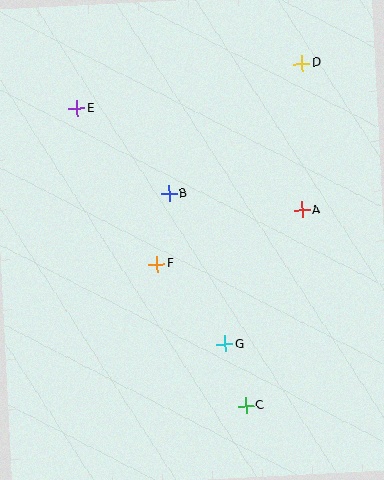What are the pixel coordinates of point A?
Point A is at (302, 210).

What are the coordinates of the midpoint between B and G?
The midpoint between B and G is at (197, 269).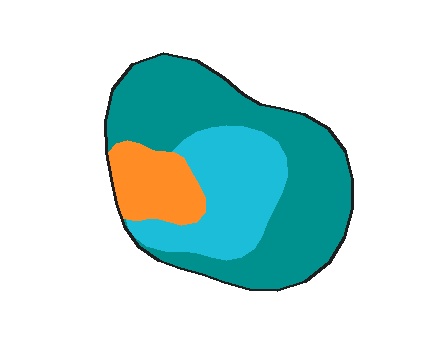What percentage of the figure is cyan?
Cyan takes up between a quarter and a half of the figure.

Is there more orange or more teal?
Teal.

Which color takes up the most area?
Teal, at roughly 55%.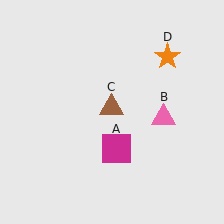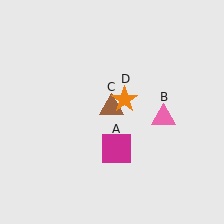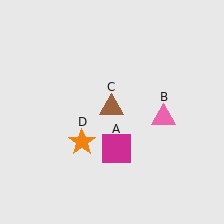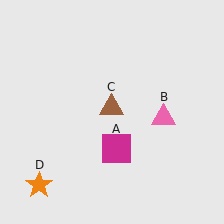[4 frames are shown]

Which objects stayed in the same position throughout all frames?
Magenta square (object A) and pink triangle (object B) and brown triangle (object C) remained stationary.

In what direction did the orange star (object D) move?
The orange star (object D) moved down and to the left.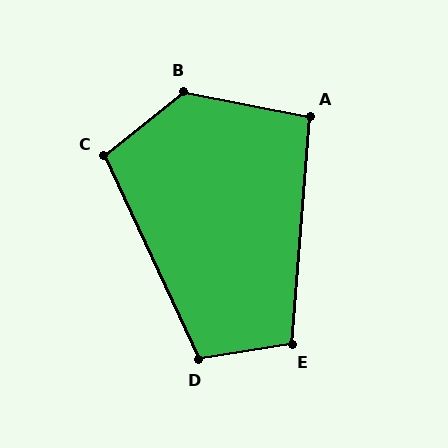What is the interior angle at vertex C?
Approximately 104 degrees (obtuse).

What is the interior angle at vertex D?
Approximately 105 degrees (obtuse).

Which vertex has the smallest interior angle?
A, at approximately 96 degrees.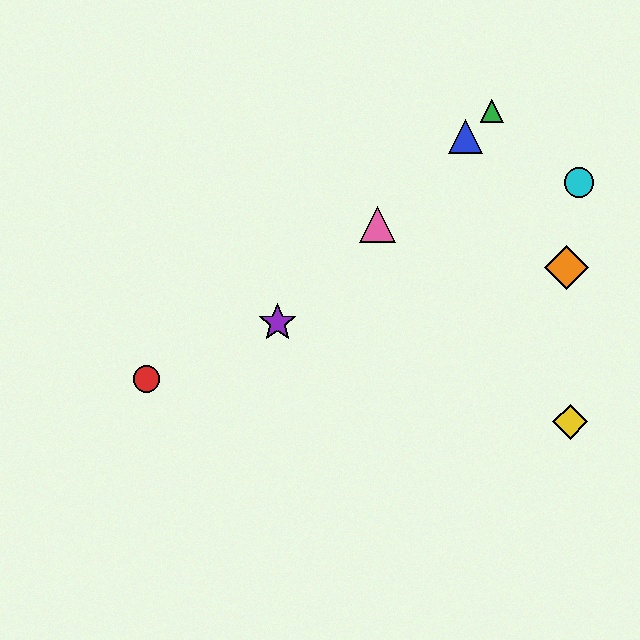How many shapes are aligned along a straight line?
4 shapes (the blue triangle, the green triangle, the purple star, the pink triangle) are aligned along a straight line.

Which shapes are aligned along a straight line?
The blue triangle, the green triangle, the purple star, the pink triangle are aligned along a straight line.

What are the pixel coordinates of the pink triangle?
The pink triangle is at (377, 224).